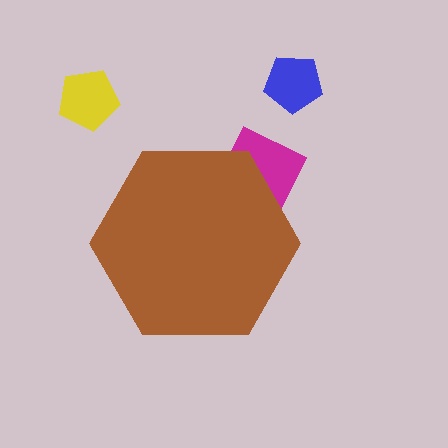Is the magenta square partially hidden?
Yes, the magenta square is partially hidden behind the brown hexagon.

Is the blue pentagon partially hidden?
No, the blue pentagon is fully visible.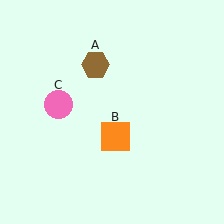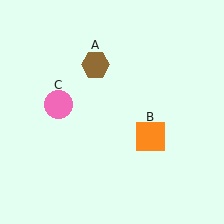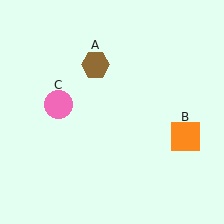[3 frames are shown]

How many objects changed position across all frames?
1 object changed position: orange square (object B).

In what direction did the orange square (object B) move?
The orange square (object B) moved right.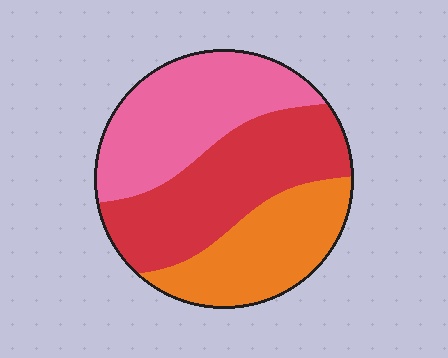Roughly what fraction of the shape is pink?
Pink takes up about one third (1/3) of the shape.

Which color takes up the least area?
Orange, at roughly 25%.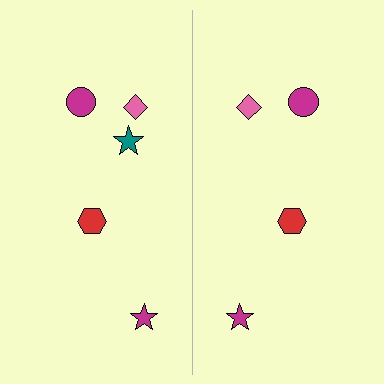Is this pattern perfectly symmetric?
No, the pattern is not perfectly symmetric. A teal star is missing from the right side.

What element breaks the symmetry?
A teal star is missing from the right side.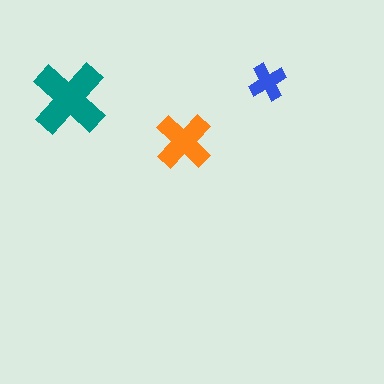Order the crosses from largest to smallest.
the teal one, the orange one, the blue one.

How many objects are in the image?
There are 3 objects in the image.